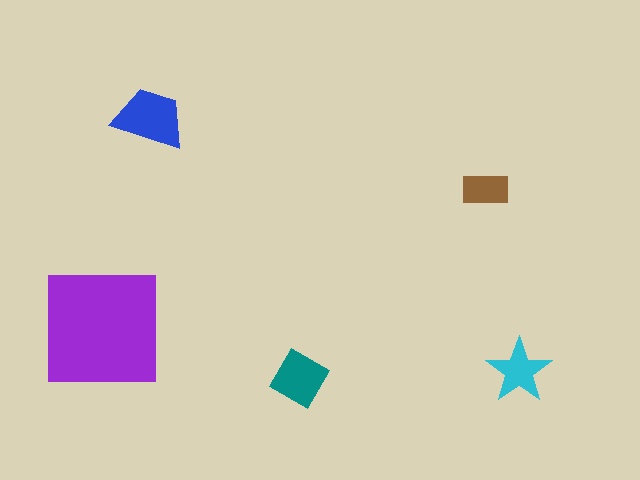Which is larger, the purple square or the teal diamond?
The purple square.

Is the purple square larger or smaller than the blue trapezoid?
Larger.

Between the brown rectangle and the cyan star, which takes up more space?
The cyan star.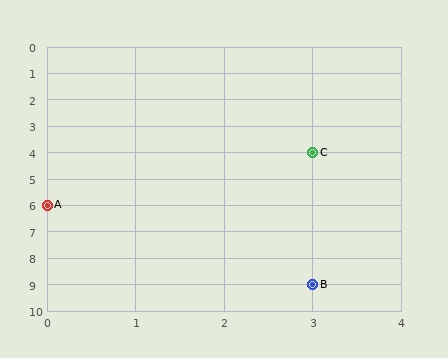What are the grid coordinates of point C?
Point C is at grid coordinates (3, 4).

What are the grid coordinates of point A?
Point A is at grid coordinates (0, 6).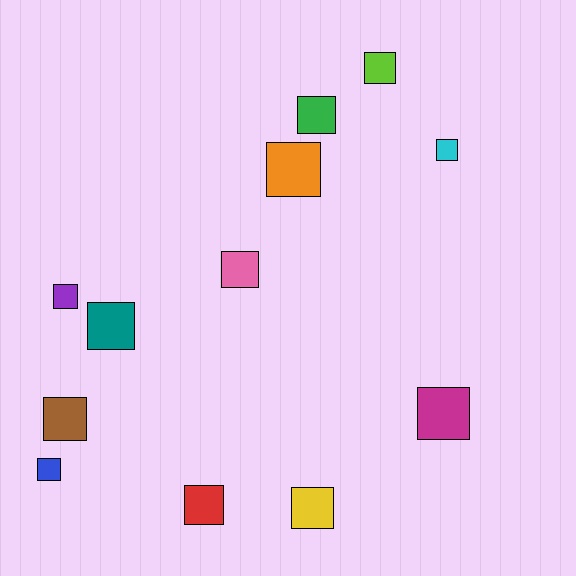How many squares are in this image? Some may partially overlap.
There are 12 squares.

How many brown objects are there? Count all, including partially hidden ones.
There is 1 brown object.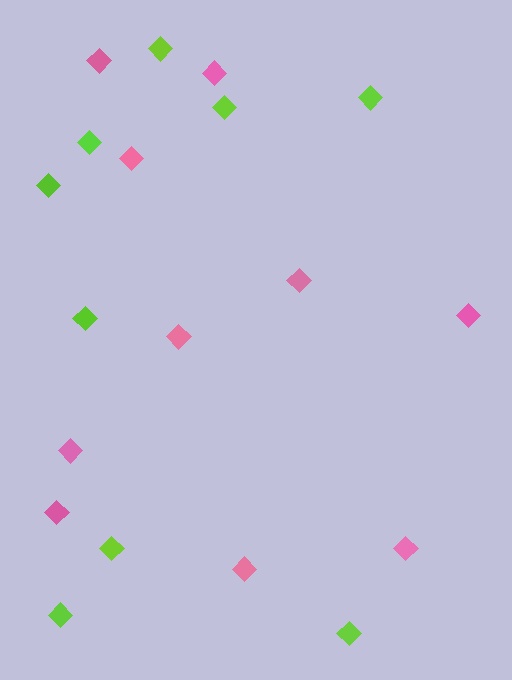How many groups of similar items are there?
There are 2 groups: one group of lime diamonds (9) and one group of pink diamonds (10).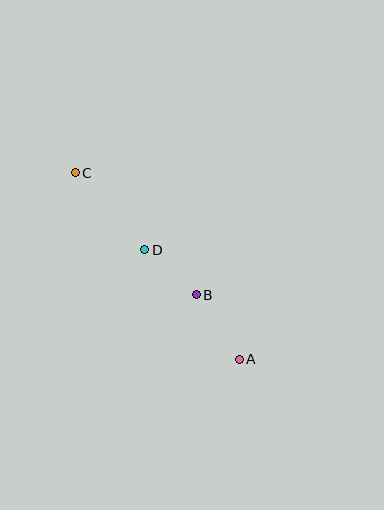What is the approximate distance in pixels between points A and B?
The distance between A and B is approximately 78 pixels.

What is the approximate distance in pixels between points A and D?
The distance between A and D is approximately 145 pixels.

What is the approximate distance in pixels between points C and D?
The distance between C and D is approximately 104 pixels.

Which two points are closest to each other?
Points B and D are closest to each other.